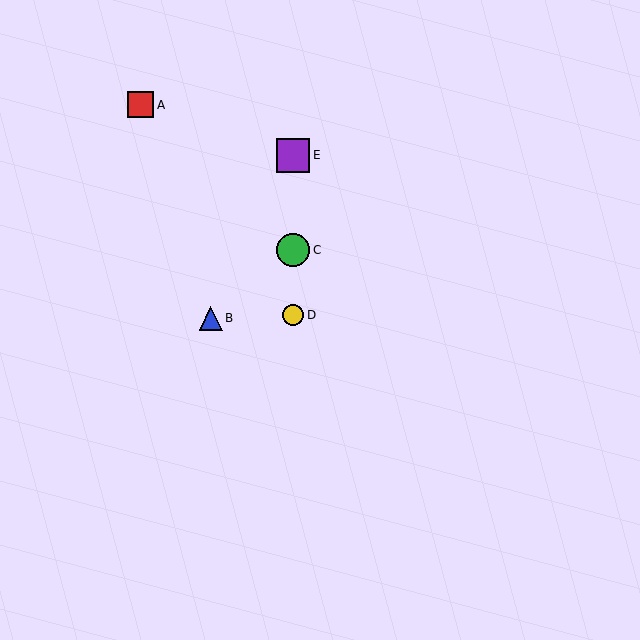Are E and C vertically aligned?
Yes, both are at x≈293.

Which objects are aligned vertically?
Objects C, D, E are aligned vertically.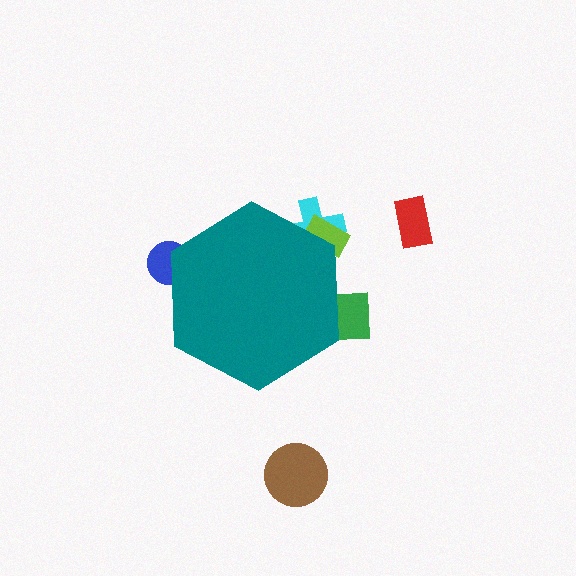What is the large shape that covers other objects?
A teal hexagon.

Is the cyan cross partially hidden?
Yes, the cyan cross is partially hidden behind the teal hexagon.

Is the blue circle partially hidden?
Yes, the blue circle is partially hidden behind the teal hexagon.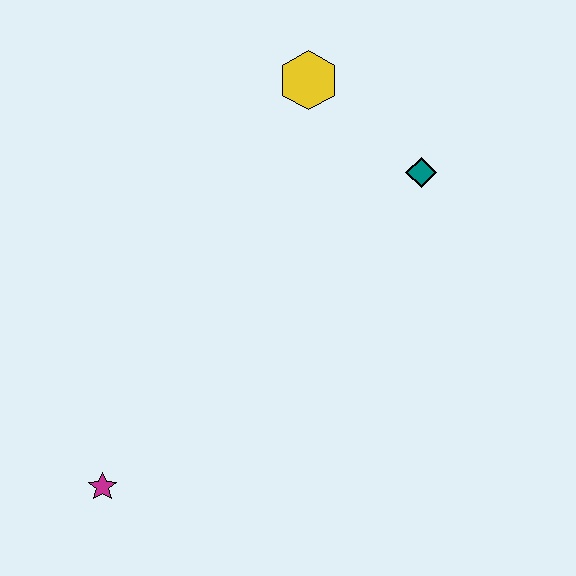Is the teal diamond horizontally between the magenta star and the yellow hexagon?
No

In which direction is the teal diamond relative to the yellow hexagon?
The teal diamond is to the right of the yellow hexagon.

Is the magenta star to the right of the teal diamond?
No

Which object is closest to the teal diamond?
The yellow hexagon is closest to the teal diamond.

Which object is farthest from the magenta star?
The yellow hexagon is farthest from the magenta star.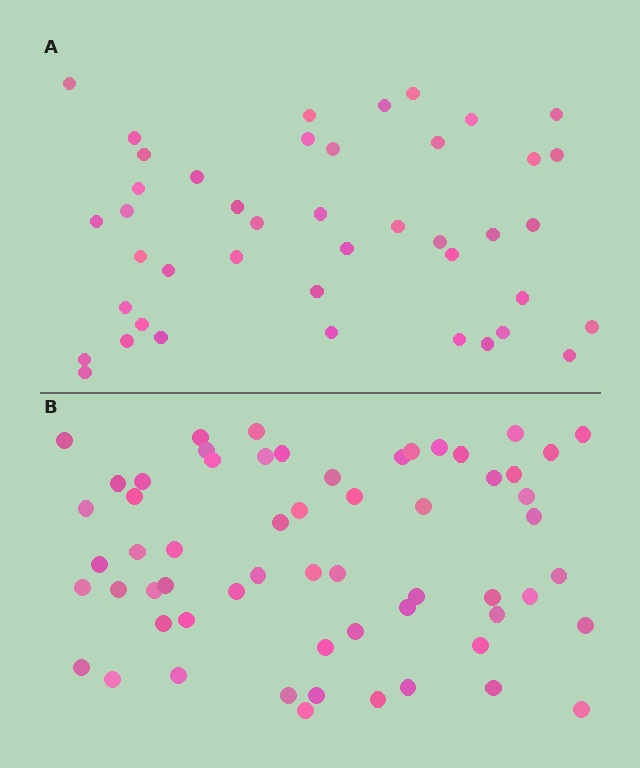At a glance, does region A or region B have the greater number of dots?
Region B (the bottom region) has more dots.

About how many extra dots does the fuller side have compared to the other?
Region B has approximately 15 more dots than region A.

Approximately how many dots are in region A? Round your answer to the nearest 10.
About 40 dots. (The exact count is 43, which rounds to 40.)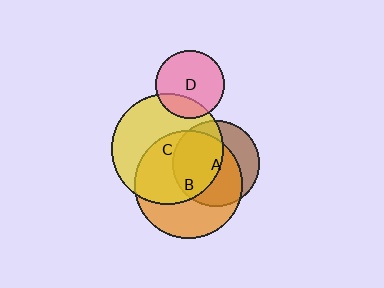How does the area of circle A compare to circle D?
Approximately 1.6 times.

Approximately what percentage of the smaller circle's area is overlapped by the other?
Approximately 55%.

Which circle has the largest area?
Circle C (yellow).